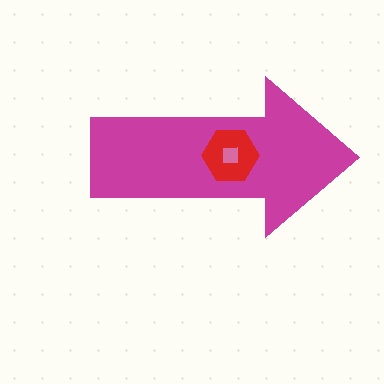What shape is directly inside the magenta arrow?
The red hexagon.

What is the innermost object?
The pink square.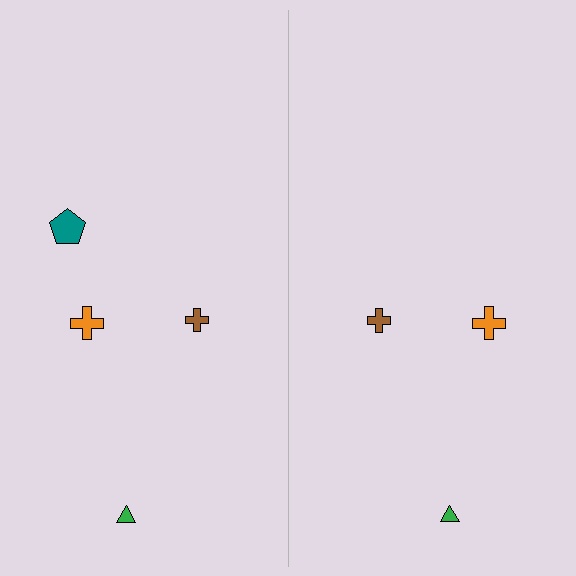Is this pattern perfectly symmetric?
No, the pattern is not perfectly symmetric. A teal pentagon is missing from the right side.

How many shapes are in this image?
There are 7 shapes in this image.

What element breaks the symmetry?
A teal pentagon is missing from the right side.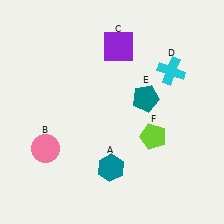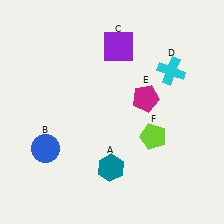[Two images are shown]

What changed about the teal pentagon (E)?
In Image 1, E is teal. In Image 2, it changed to magenta.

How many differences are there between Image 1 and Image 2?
There are 2 differences between the two images.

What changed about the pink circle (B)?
In Image 1, B is pink. In Image 2, it changed to blue.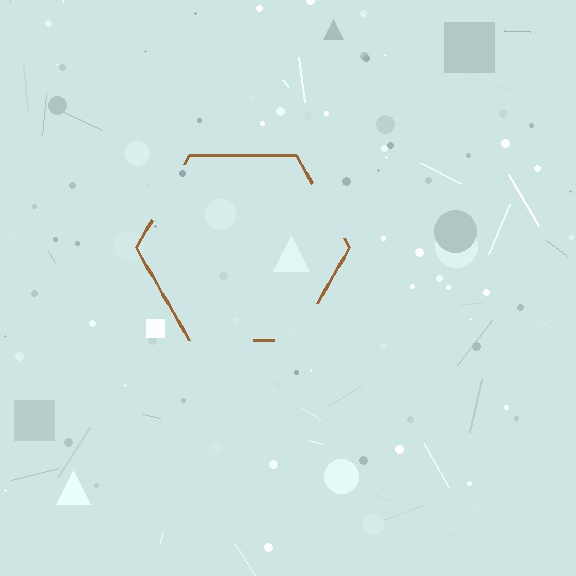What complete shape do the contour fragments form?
The contour fragments form a hexagon.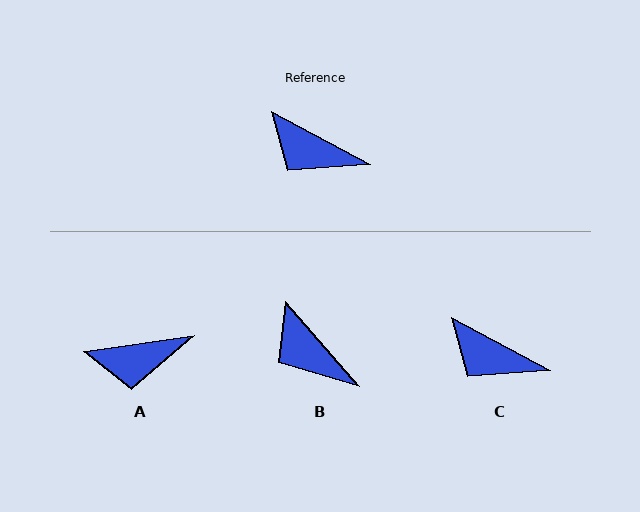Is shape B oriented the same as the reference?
No, it is off by about 20 degrees.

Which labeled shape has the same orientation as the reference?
C.